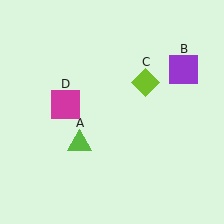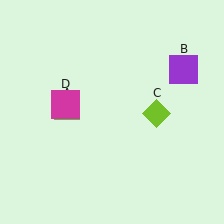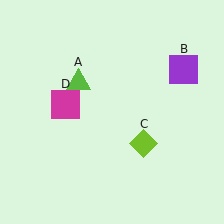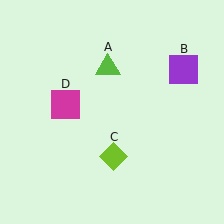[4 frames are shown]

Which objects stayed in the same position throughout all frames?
Purple square (object B) and magenta square (object D) remained stationary.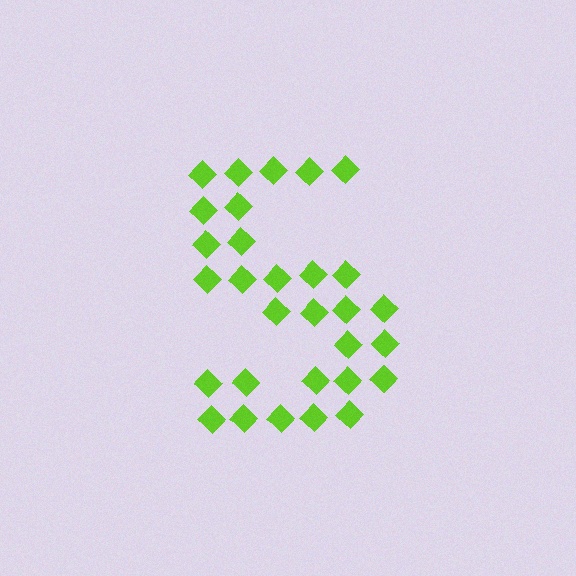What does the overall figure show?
The overall figure shows the letter S.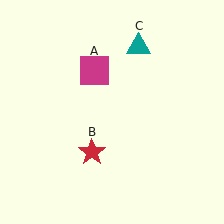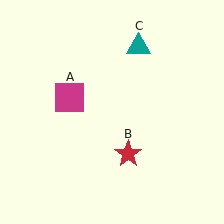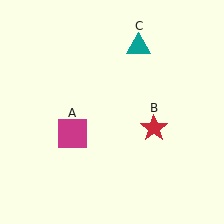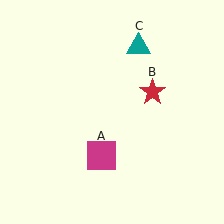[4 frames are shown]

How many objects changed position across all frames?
2 objects changed position: magenta square (object A), red star (object B).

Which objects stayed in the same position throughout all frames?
Teal triangle (object C) remained stationary.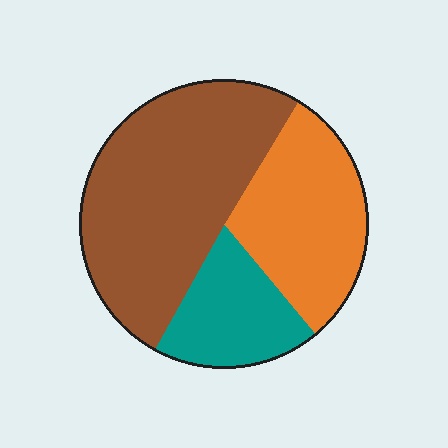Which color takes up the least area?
Teal, at roughly 20%.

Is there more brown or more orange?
Brown.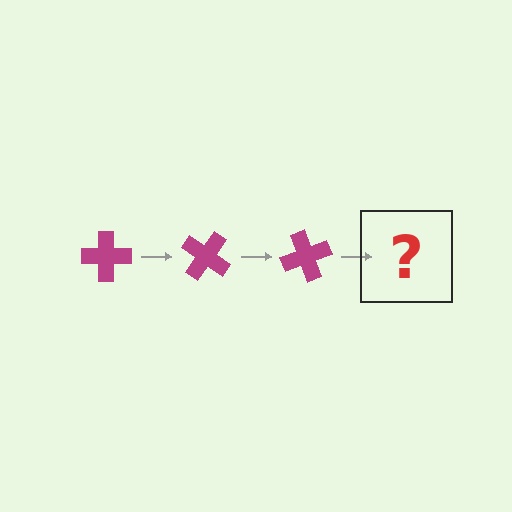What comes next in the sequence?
The next element should be a magenta cross rotated 105 degrees.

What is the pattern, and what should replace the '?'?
The pattern is that the cross rotates 35 degrees each step. The '?' should be a magenta cross rotated 105 degrees.